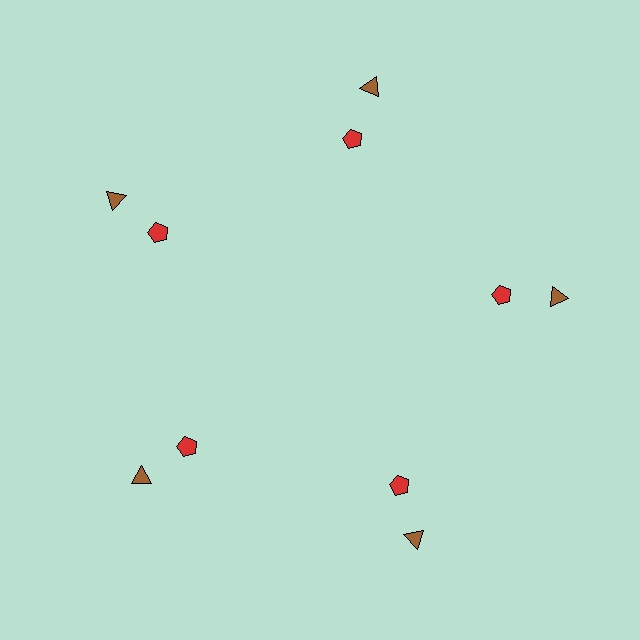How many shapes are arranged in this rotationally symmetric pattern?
There are 10 shapes, arranged in 5 groups of 2.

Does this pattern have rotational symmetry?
Yes, this pattern has 5-fold rotational symmetry. It looks the same after rotating 72 degrees around the center.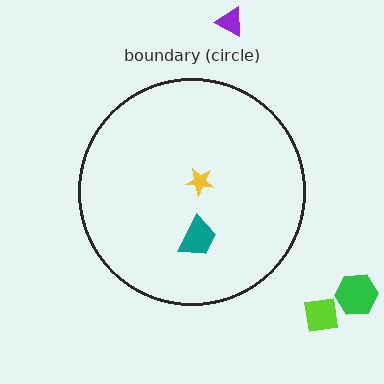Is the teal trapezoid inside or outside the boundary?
Inside.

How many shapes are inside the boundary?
2 inside, 3 outside.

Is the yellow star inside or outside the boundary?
Inside.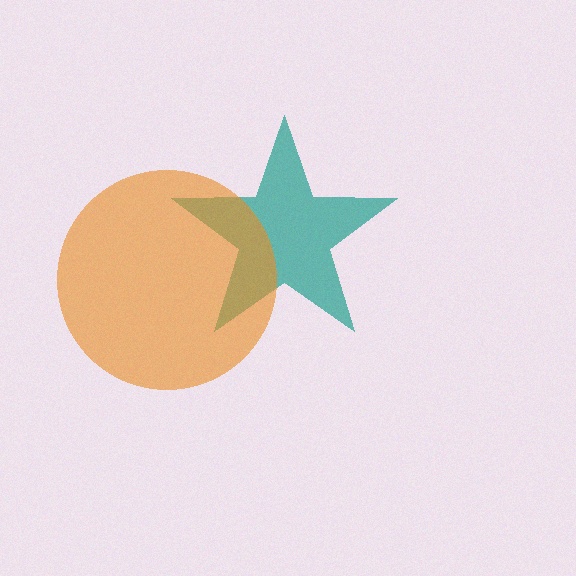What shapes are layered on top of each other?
The layered shapes are: a teal star, an orange circle.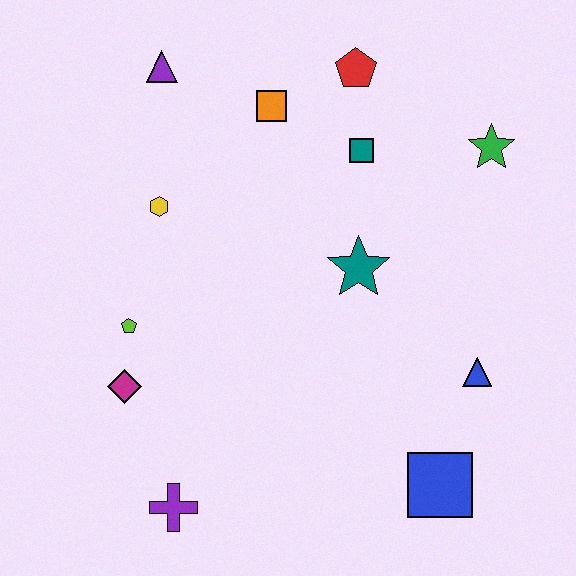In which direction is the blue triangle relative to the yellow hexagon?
The blue triangle is to the right of the yellow hexagon.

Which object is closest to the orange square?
The red pentagon is closest to the orange square.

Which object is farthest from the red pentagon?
The purple cross is farthest from the red pentagon.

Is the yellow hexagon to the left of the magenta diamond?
No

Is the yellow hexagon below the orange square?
Yes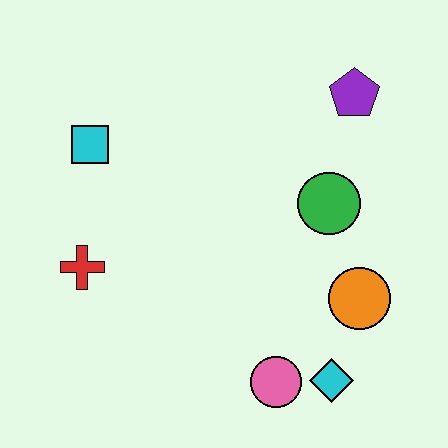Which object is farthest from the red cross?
The purple pentagon is farthest from the red cross.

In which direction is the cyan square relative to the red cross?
The cyan square is above the red cross.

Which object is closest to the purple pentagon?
The green circle is closest to the purple pentagon.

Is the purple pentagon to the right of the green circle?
Yes